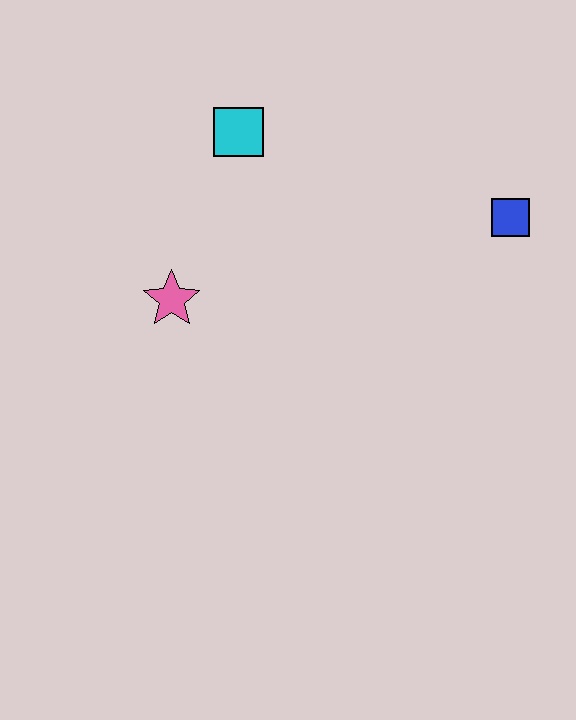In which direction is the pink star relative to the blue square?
The pink star is to the left of the blue square.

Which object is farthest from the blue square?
The pink star is farthest from the blue square.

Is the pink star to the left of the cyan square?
Yes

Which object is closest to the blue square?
The cyan square is closest to the blue square.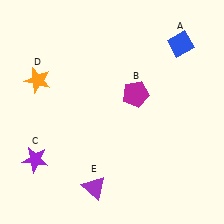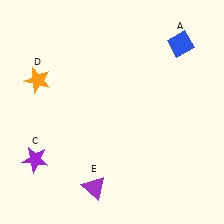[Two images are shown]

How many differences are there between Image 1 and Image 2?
There is 1 difference between the two images.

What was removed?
The magenta pentagon (B) was removed in Image 2.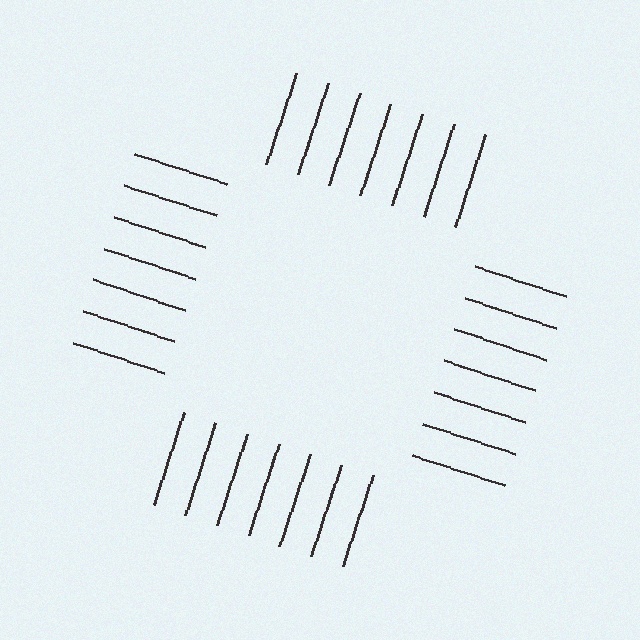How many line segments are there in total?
28 — 7 along each of the 4 edges.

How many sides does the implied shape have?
4 sides — the line-ends trace a square.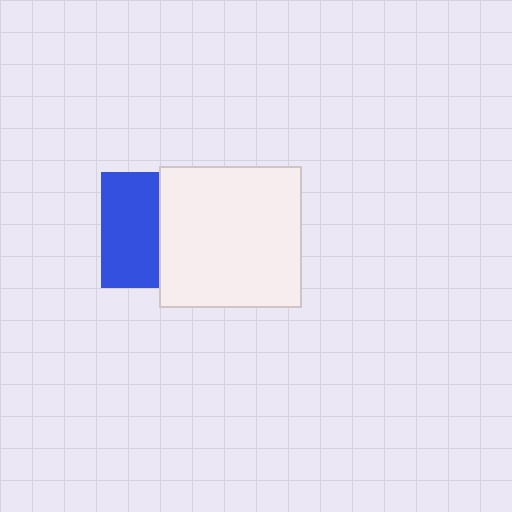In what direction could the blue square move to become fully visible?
The blue square could move left. That would shift it out from behind the white square entirely.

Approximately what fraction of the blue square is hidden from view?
Roughly 50% of the blue square is hidden behind the white square.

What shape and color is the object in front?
The object in front is a white square.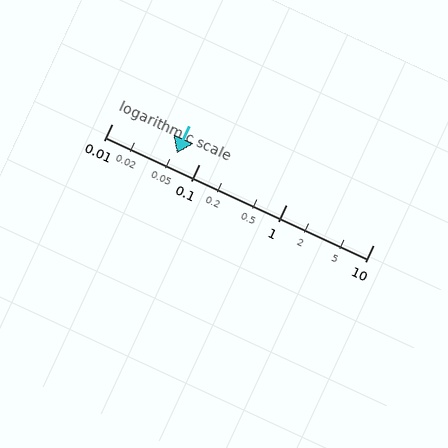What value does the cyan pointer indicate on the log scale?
The pointer indicates approximately 0.056.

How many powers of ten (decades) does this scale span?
The scale spans 3 decades, from 0.01 to 10.